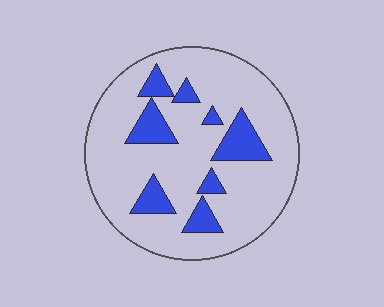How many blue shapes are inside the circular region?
8.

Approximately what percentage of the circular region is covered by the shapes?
Approximately 20%.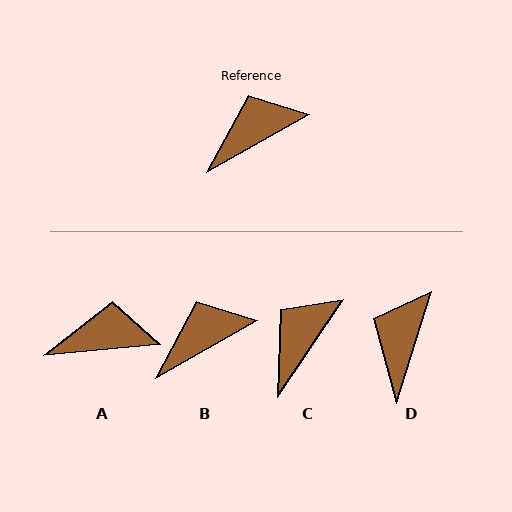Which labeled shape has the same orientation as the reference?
B.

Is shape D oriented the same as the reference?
No, it is off by about 43 degrees.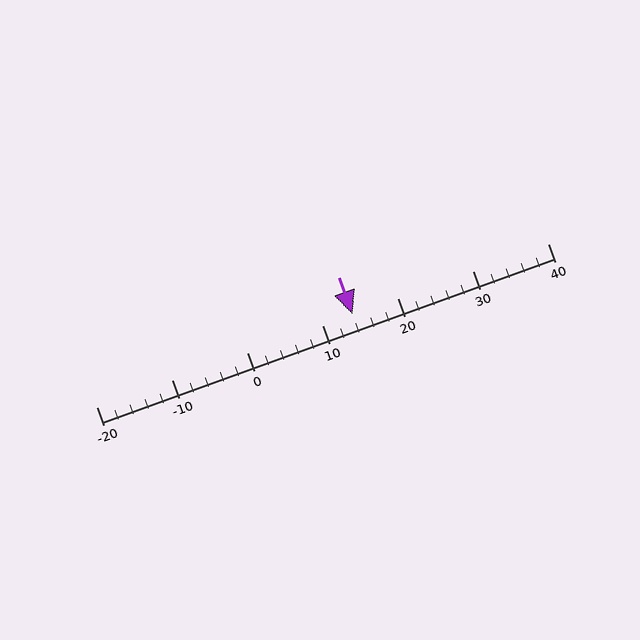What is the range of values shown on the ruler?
The ruler shows values from -20 to 40.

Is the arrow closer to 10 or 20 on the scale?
The arrow is closer to 10.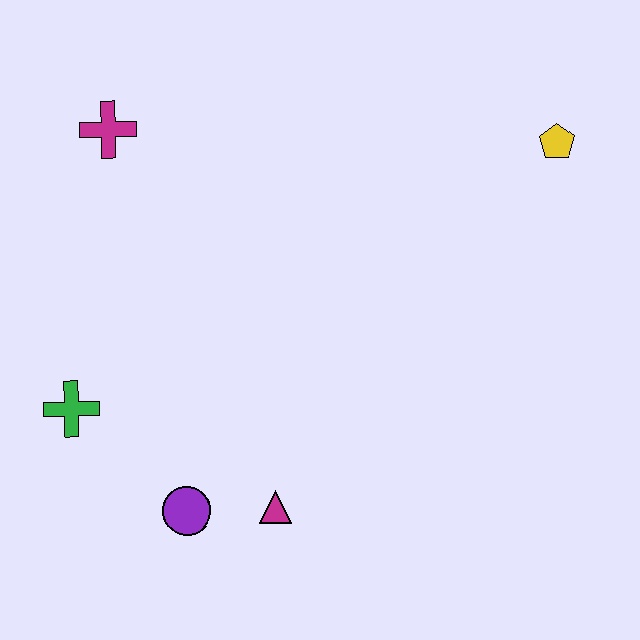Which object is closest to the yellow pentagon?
The magenta cross is closest to the yellow pentagon.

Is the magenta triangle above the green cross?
No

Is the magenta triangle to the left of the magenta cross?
No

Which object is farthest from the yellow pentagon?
The green cross is farthest from the yellow pentagon.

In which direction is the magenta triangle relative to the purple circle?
The magenta triangle is to the right of the purple circle.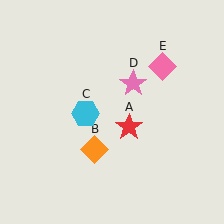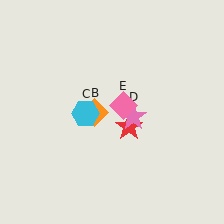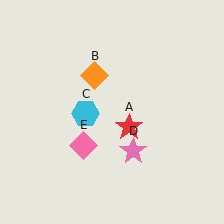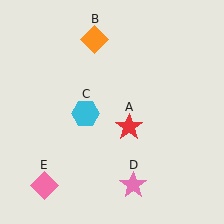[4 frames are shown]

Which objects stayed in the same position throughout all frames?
Red star (object A) and cyan hexagon (object C) remained stationary.